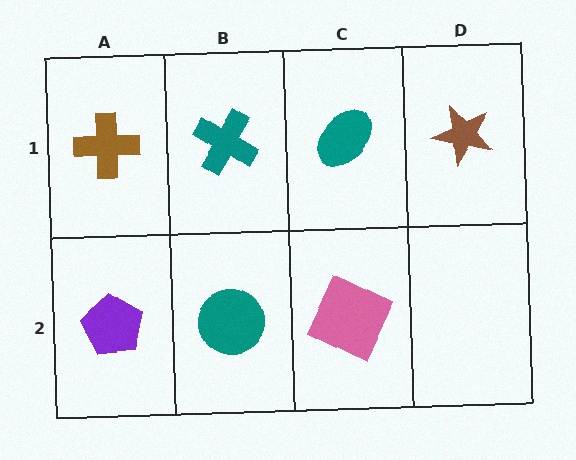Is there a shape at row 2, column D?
No, that cell is empty.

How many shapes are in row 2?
3 shapes.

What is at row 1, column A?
A brown cross.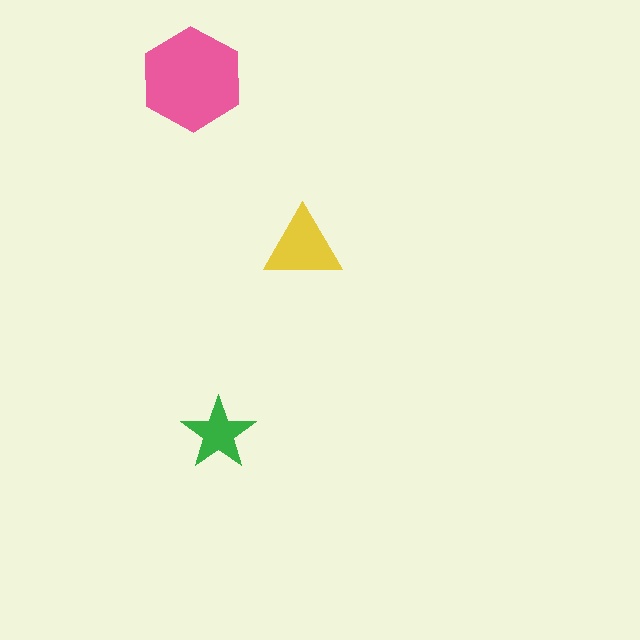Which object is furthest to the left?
The pink hexagon is leftmost.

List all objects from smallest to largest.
The green star, the yellow triangle, the pink hexagon.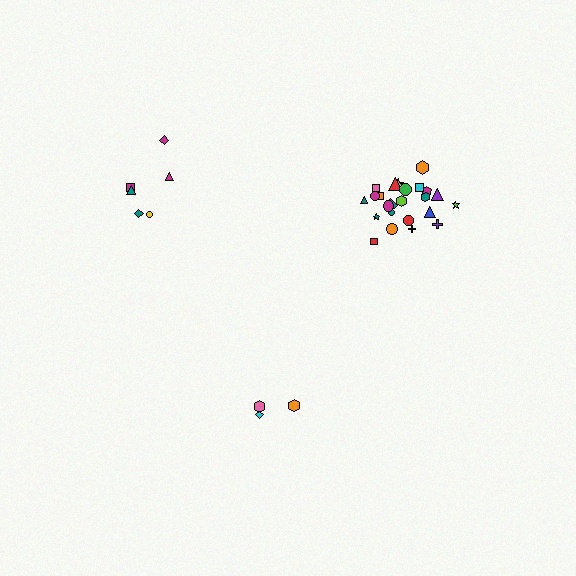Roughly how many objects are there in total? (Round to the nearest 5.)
Roughly 35 objects in total.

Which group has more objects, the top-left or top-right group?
The top-right group.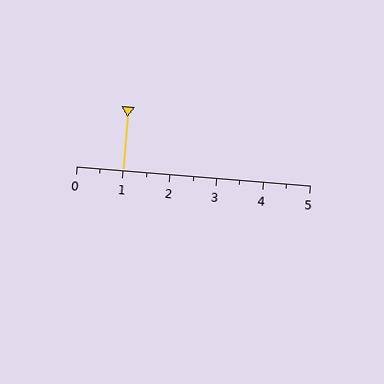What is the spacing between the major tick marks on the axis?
The major ticks are spaced 1 apart.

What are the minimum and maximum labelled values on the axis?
The axis runs from 0 to 5.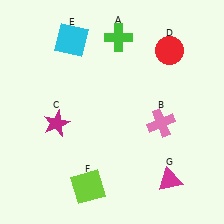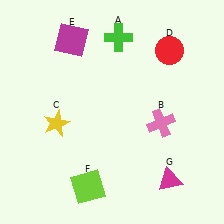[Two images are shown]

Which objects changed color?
C changed from magenta to yellow. E changed from cyan to magenta.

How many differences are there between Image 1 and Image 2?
There are 2 differences between the two images.